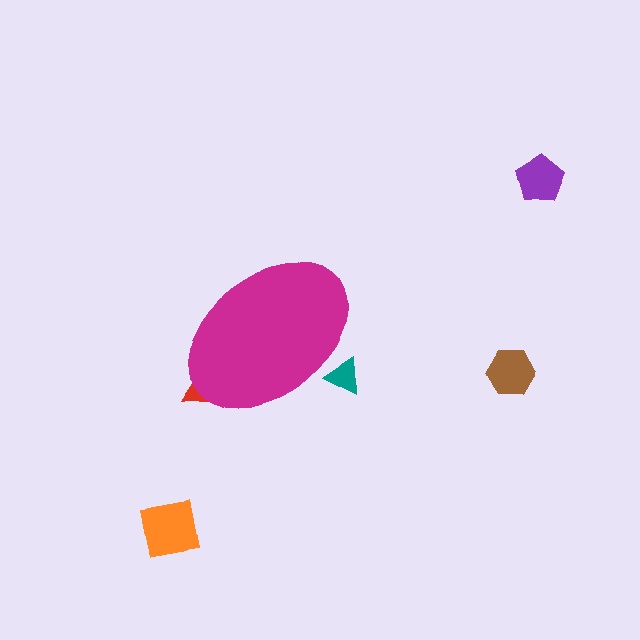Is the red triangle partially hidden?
Yes, the red triangle is partially hidden behind the magenta ellipse.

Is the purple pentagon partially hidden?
No, the purple pentagon is fully visible.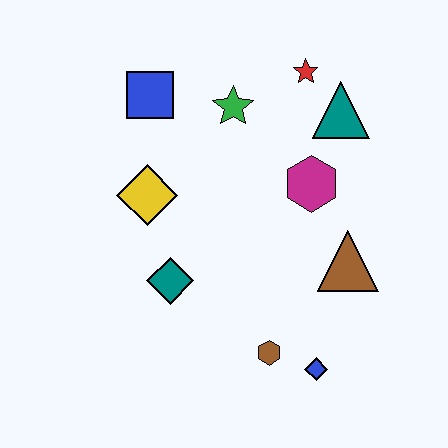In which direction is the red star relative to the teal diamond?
The red star is above the teal diamond.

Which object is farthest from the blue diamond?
The blue square is farthest from the blue diamond.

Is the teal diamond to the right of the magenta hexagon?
No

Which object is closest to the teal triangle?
The red star is closest to the teal triangle.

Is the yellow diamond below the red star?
Yes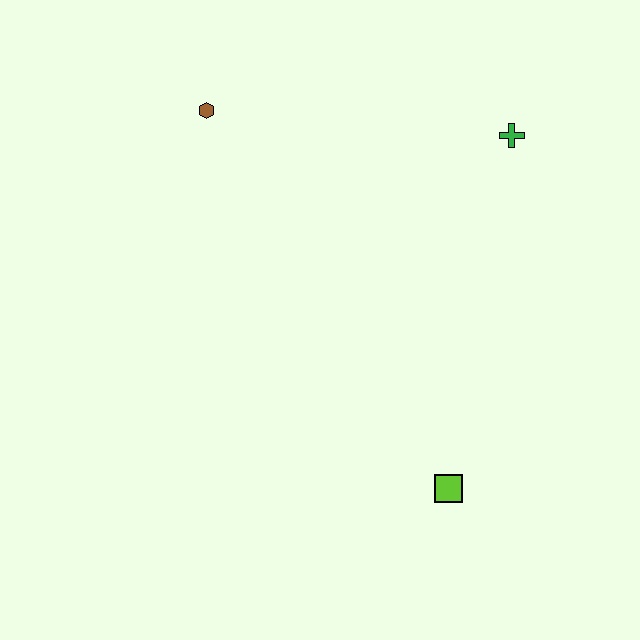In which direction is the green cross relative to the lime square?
The green cross is above the lime square.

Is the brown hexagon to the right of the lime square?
No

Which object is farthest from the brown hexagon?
The lime square is farthest from the brown hexagon.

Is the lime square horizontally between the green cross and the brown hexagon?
Yes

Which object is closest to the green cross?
The brown hexagon is closest to the green cross.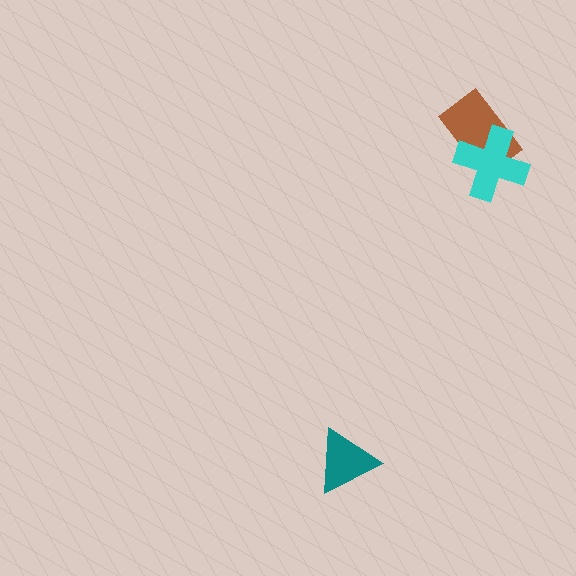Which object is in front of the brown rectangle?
The cyan cross is in front of the brown rectangle.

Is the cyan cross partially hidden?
No, no other shape covers it.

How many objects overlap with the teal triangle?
0 objects overlap with the teal triangle.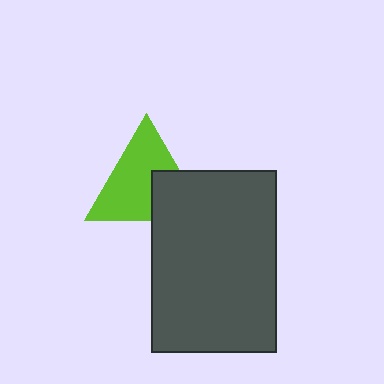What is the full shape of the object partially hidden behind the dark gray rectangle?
The partially hidden object is a lime triangle.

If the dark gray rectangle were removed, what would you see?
You would see the complete lime triangle.